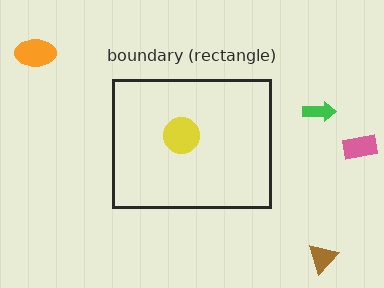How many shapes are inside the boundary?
1 inside, 4 outside.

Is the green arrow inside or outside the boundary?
Outside.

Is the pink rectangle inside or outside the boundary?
Outside.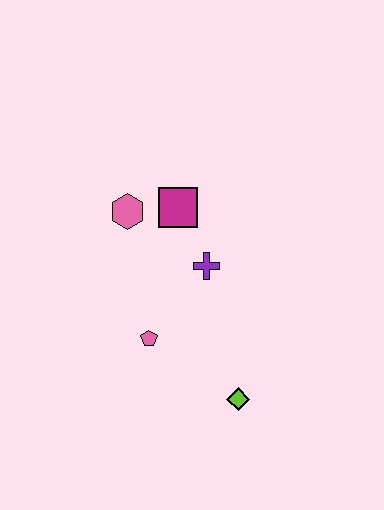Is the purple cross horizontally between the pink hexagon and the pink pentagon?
No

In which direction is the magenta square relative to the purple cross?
The magenta square is above the purple cross.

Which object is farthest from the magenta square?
The lime diamond is farthest from the magenta square.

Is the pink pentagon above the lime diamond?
Yes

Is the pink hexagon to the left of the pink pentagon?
Yes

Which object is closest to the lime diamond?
The pink pentagon is closest to the lime diamond.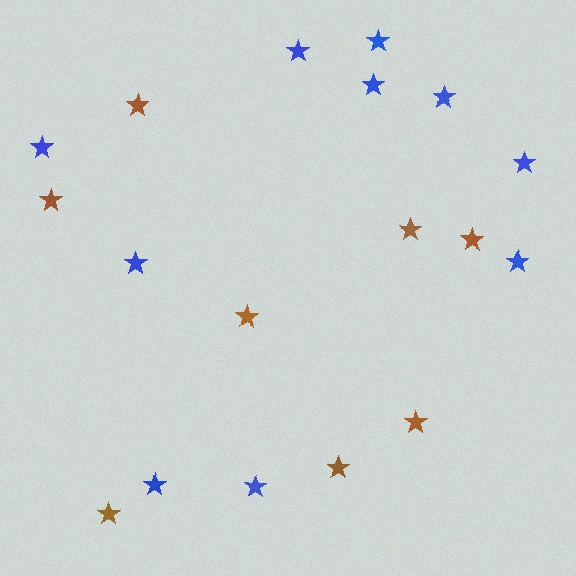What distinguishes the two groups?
There are 2 groups: one group of blue stars (10) and one group of brown stars (8).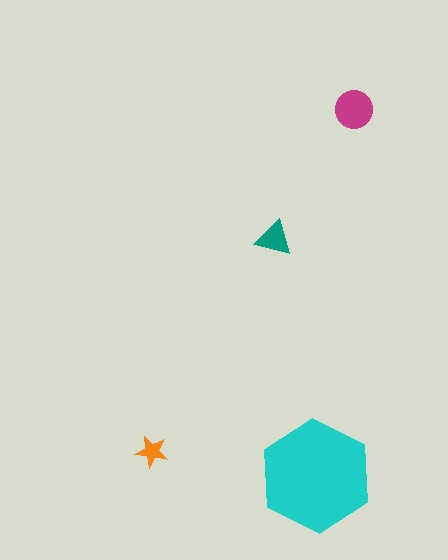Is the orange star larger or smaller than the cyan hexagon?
Smaller.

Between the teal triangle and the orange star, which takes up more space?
The teal triangle.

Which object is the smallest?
The orange star.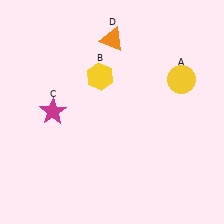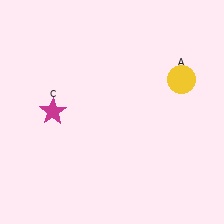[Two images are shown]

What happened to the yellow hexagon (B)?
The yellow hexagon (B) was removed in Image 2. It was in the top-left area of Image 1.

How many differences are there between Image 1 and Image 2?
There are 2 differences between the two images.